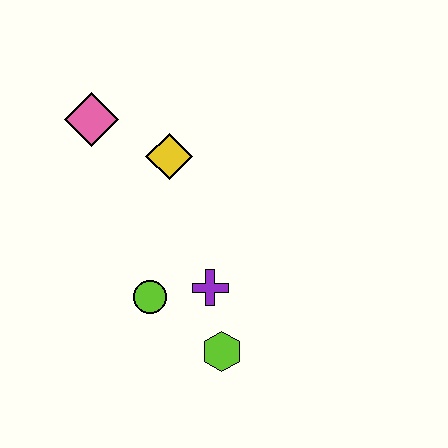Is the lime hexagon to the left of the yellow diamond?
No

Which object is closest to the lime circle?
The purple cross is closest to the lime circle.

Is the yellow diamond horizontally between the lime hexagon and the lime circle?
Yes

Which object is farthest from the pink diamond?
The lime hexagon is farthest from the pink diamond.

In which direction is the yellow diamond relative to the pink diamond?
The yellow diamond is to the right of the pink diamond.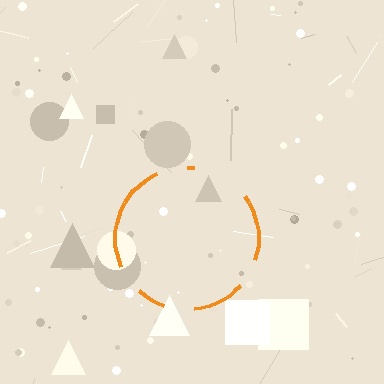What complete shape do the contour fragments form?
The contour fragments form a circle.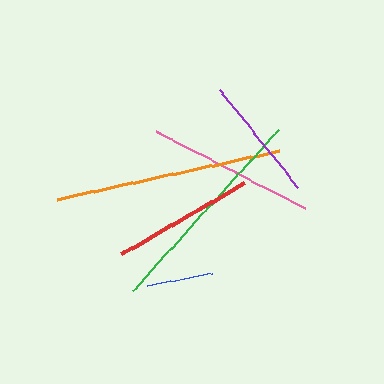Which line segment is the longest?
The orange line is the longest at approximately 228 pixels.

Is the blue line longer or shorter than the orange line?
The orange line is longer than the blue line.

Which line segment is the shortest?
The blue line is the shortest at approximately 67 pixels.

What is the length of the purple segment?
The purple segment is approximately 126 pixels long.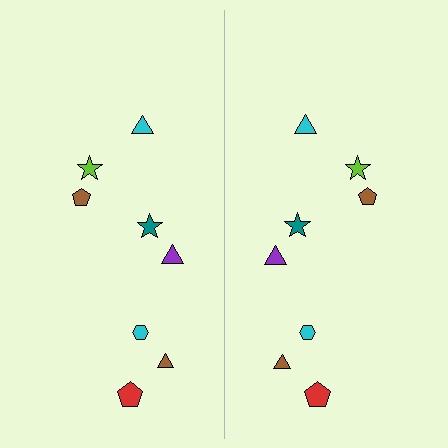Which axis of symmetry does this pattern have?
The pattern has a vertical axis of symmetry running through the center of the image.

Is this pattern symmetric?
Yes, this pattern has bilateral (reflection) symmetry.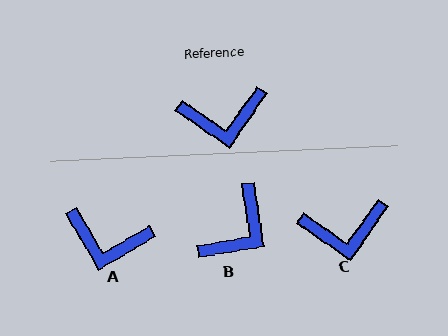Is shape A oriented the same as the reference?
No, it is off by about 25 degrees.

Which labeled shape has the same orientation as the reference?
C.